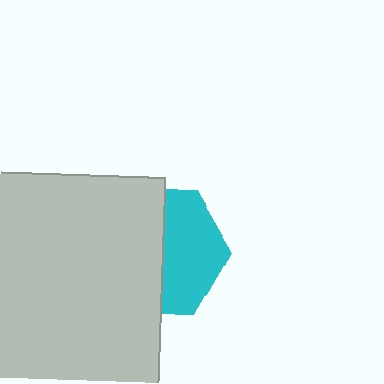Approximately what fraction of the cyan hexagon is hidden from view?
Roughly 53% of the cyan hexagon is hidden behind the light gray rectangle.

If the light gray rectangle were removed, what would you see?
You would see the complete cyan hexagon.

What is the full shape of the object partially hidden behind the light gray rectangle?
The partially hidden object is a cyan hexagon.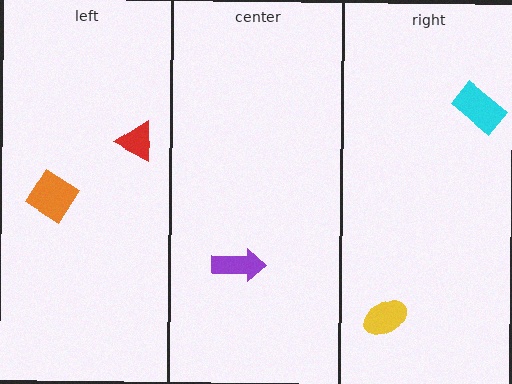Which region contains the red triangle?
The left region.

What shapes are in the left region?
The red triangle, the orange diamond.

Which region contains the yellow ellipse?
The right region.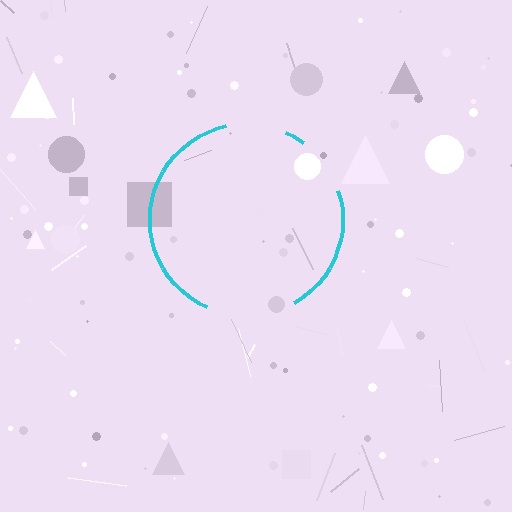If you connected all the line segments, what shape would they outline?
They would outline a circle.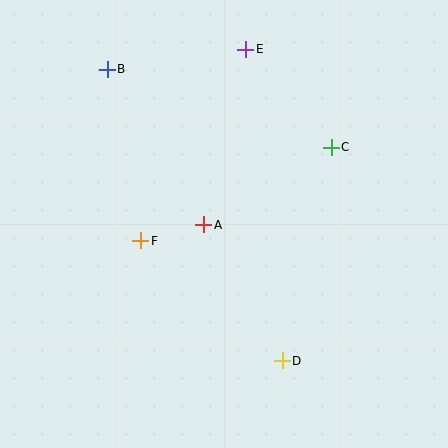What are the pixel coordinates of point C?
Point C is at (331, 147).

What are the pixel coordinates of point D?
Point D is at (282, 361).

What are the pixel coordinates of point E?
Point E is at (246, 49).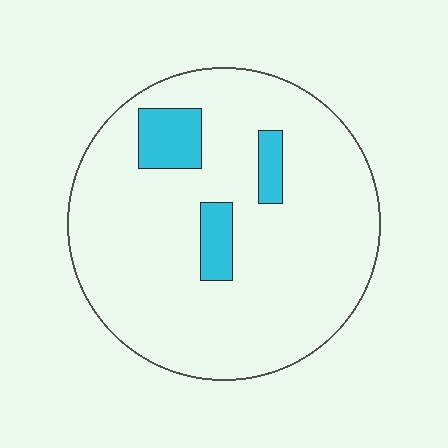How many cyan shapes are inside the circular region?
3.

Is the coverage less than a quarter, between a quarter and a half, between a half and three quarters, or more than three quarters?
Less than a quarter.